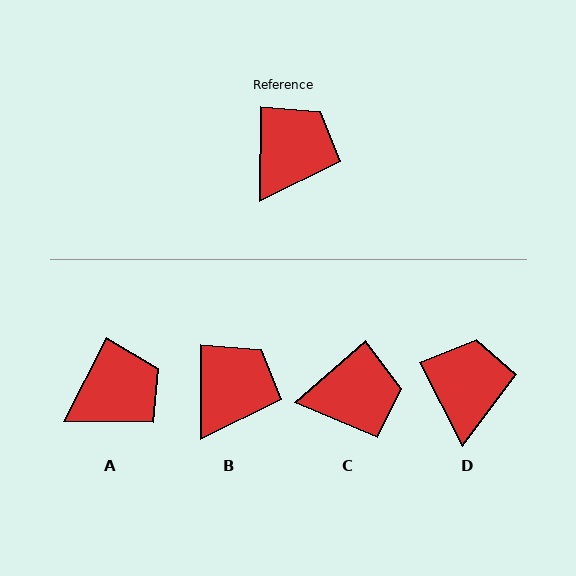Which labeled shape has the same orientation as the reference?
B.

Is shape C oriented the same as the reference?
No, it is off by about 49 degrees.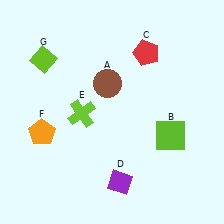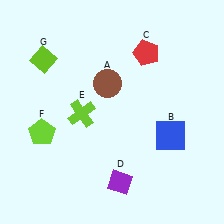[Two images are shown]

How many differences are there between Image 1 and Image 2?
There are 2 differences between the two images.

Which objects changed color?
B changed from lime to blue. F changed from orange to lime.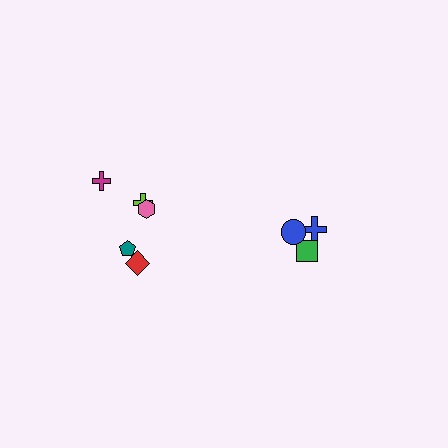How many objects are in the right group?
There are 3 objects.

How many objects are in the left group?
There are 5 objects.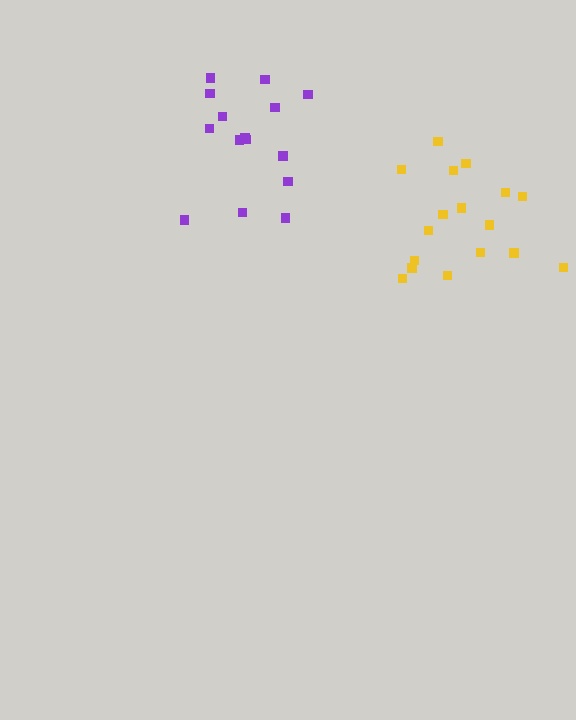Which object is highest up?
The purple cluster is topmost.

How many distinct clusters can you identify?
There are 2 distinct clusters.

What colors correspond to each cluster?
The clusters are colored: purple, yellow.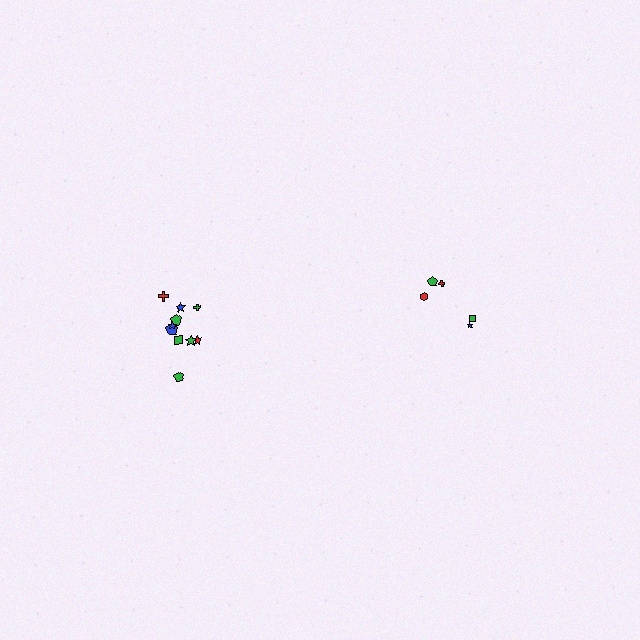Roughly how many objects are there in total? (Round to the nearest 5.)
Roughly 15 objects in total.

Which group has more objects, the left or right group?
The left group.